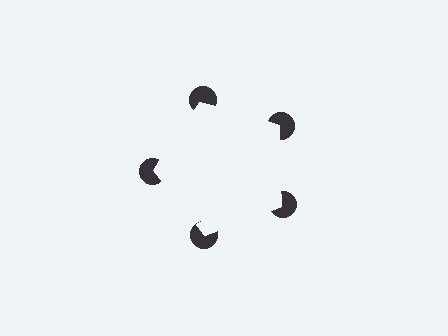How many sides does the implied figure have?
5 sides.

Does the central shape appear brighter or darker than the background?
It typically appears slightly brighter than the background, even though no actual brightness change is drawn.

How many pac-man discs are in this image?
There are 5 — one at each vertex of the illusory pentagon.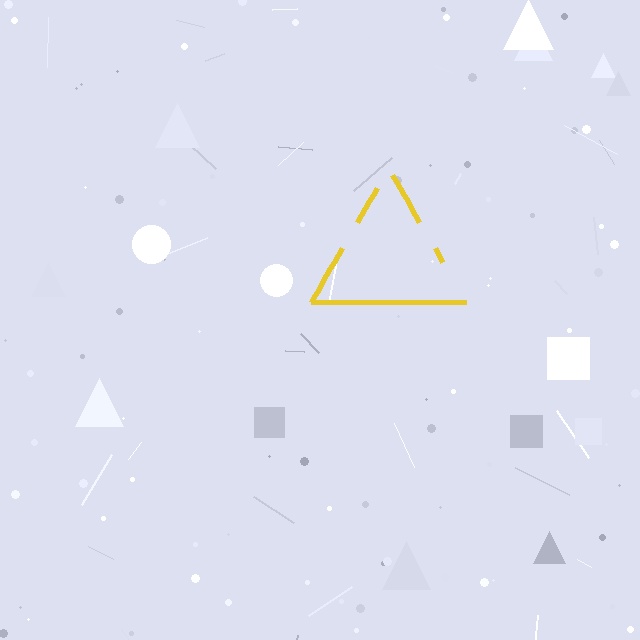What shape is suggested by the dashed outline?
The dashed outline suggests a triangle.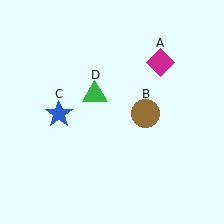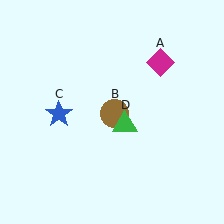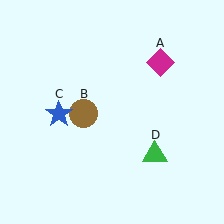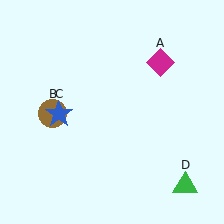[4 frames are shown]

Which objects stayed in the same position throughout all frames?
Magenta diamond (object A) and blue star (object C) remained stationary.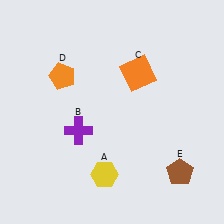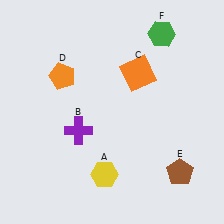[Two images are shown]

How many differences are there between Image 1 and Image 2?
There is 1 difference between the two images.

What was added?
A green hexagon (F) was added in Image 2.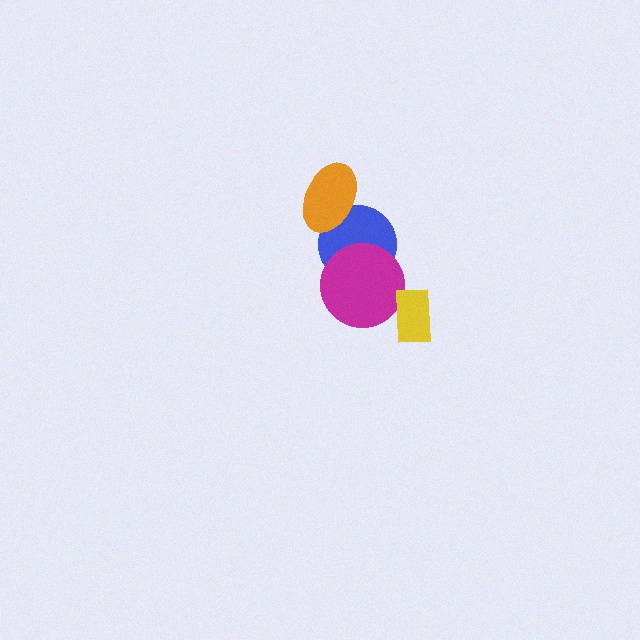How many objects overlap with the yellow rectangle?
1 object overlaps with the yellow rectangle.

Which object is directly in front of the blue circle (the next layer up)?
The magenta circle is directly in front of the blue circle.